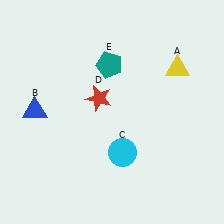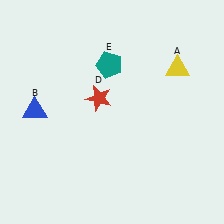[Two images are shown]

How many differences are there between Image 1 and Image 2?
There is 1 difference between the two images.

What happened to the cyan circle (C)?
The cyan circle (C) was removed in Image 2. It was in the bottom-right area of Image 1.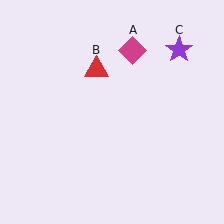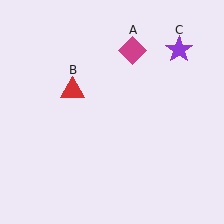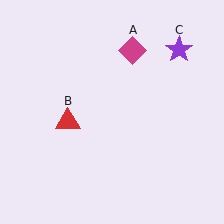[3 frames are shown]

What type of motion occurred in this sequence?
The red triangle (object B) rotated counterclockwise around the center of the scene.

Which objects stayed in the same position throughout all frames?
Magenta diamond (object A) and purple star (object C) remained stationary.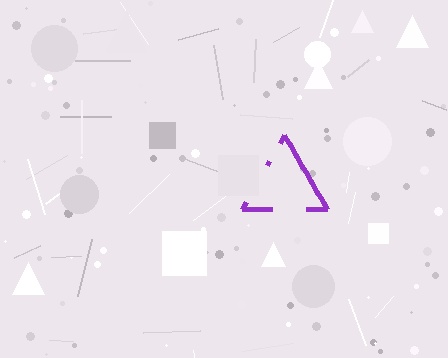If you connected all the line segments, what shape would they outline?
They would outline a triangle.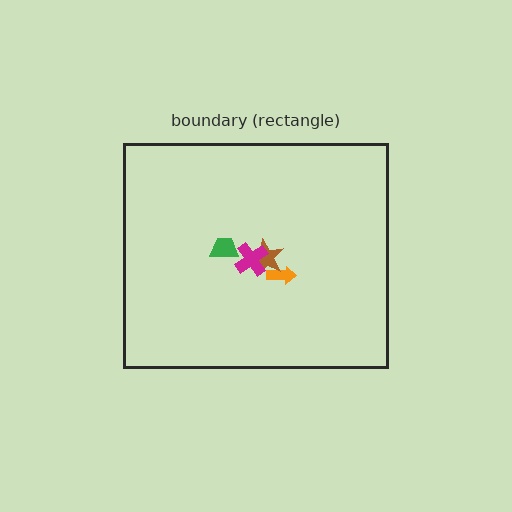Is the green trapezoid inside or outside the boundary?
Inside.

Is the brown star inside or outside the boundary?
Inside.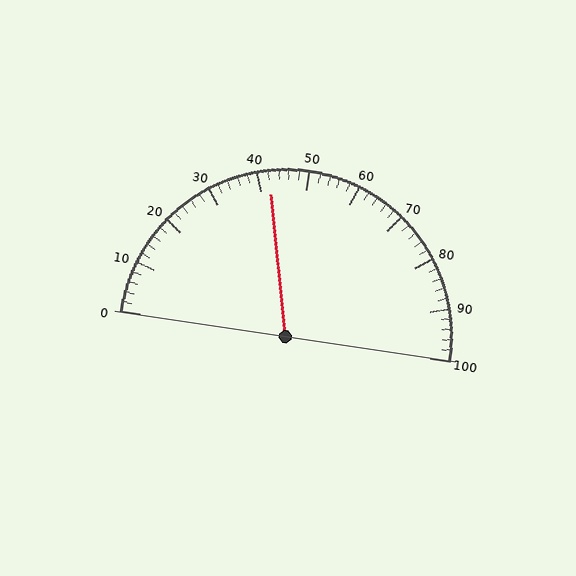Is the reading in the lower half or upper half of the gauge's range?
The reading is in the lower half of the range (0 to 100).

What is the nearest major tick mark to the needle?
The nearest major tick mark is 40.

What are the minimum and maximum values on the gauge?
The gauge ranges from 0 to 100.